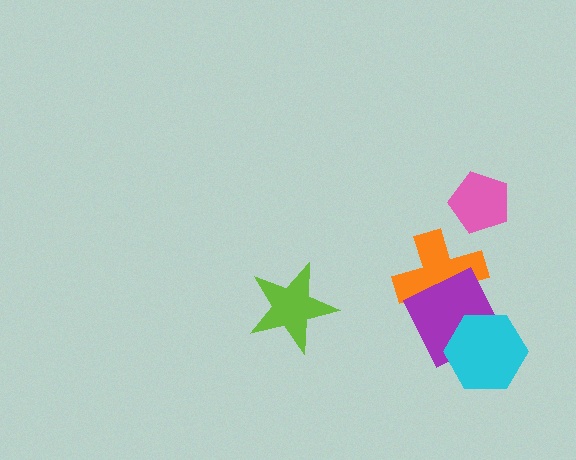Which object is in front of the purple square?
The cyan hexagon is in front of the purple square.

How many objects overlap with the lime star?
0 objects overlap with the lime star.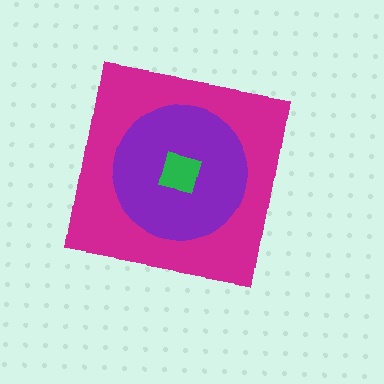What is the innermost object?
The green square.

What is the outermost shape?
The magenta square.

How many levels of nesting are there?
3.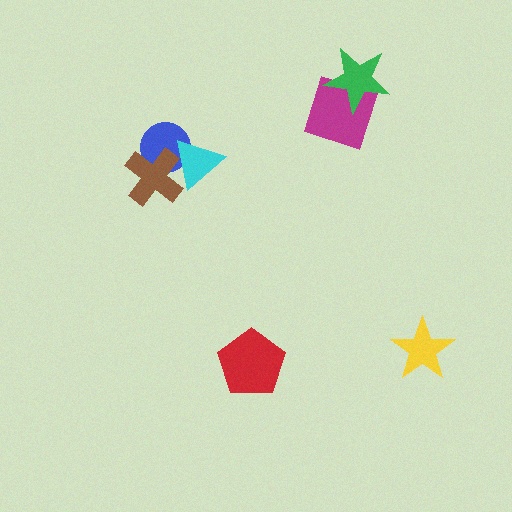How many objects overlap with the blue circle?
2 objects overlap with the blue circle.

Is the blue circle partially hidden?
Yes, it is partially covered by another shape.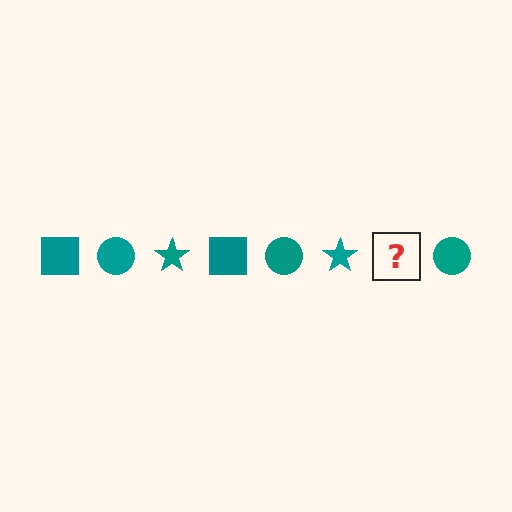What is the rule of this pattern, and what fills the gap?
The rule is that the pattern cycles through square, circle, star shapes in teal. The gap should be filled with a teal square.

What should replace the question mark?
The question mark should be replaced with a teal square.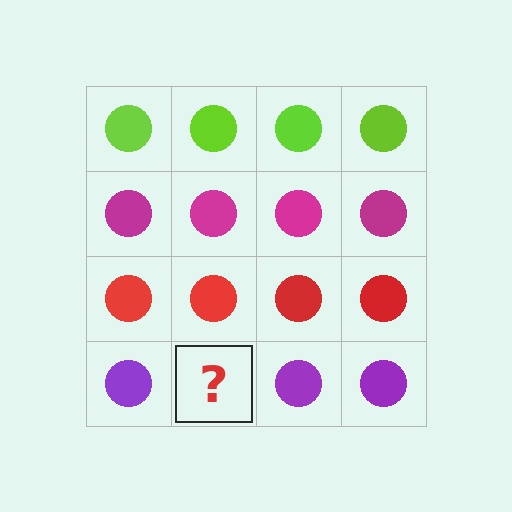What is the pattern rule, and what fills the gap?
The rule is that each row has a consistent color. The gap should be filled with a purple circle.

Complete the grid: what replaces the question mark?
The question mark should be replaced with a purple circle.